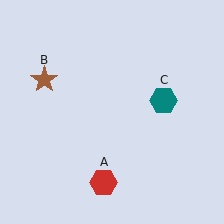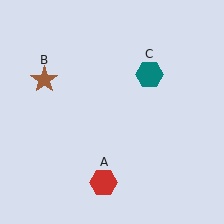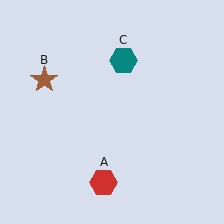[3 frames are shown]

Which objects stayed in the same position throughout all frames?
Red hexagon (object A) and brown star (object B) remained stationary.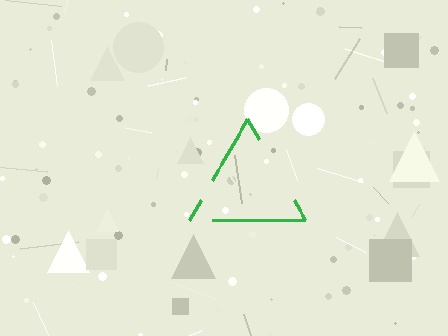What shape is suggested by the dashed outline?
The dashed outline suggests a triangle.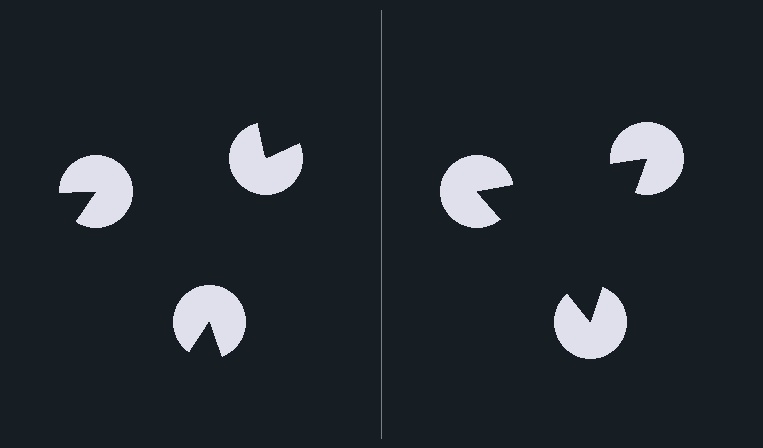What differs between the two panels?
The pac-man discs are positioned identically on both sides; only the wedge orientations differ. On the right they align to a triangle; on the left they are misaligned.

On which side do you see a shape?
An illusory triangle appears on the right side. On the left side the wedge cuts are rotated, so no coherent shape forms.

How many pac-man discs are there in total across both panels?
6 — 3 on each side.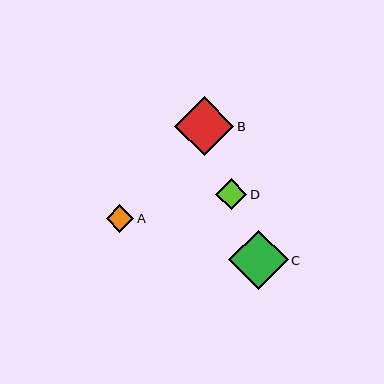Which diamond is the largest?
Diamond C is the largest with a size of approximately 60 pixels.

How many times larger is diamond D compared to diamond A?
Diamond D is approximately 1.1 times the size of diamond A.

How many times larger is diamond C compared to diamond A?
Diamond C is approximately 2.2 times the size of diamond A.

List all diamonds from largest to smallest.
From largest to smallest: C, B, D, A.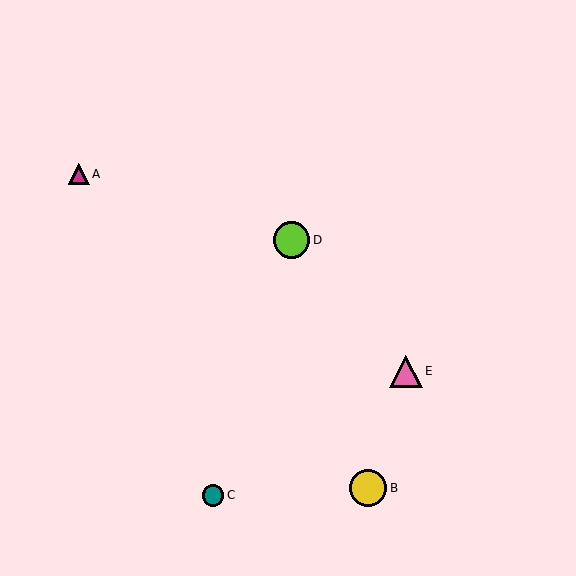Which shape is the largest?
The yellow circle (labeled B) is the largest.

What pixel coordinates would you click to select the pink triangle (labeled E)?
Click at (406, 371) to select the pink triangle E.